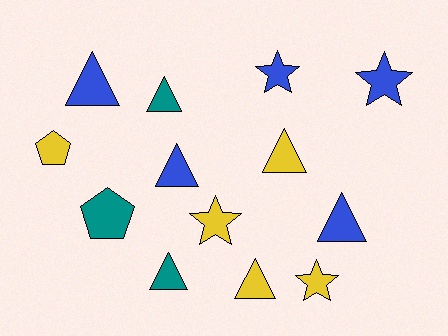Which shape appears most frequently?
Triangle, with 7 objects.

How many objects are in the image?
There are 13 objects.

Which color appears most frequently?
Yellow, with 5 objects.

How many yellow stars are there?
There are 2 yellow stars.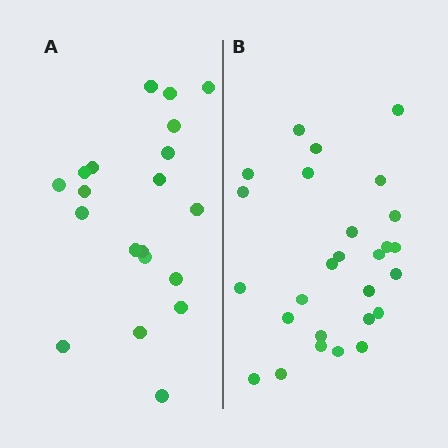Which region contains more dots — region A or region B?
Region B (the right region) has more dots.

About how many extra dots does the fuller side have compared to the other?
Region B has roughly 8 or so more dots than region A.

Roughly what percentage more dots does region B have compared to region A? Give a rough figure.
About 35% more.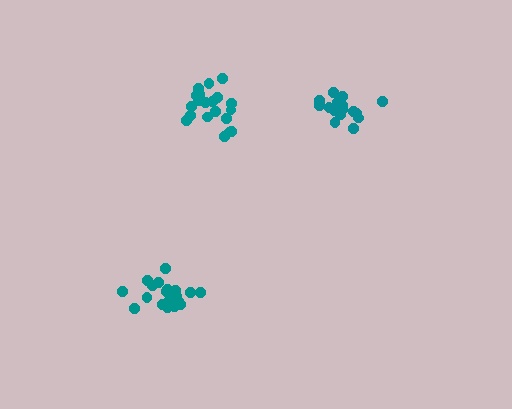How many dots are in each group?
Group 1: 20 dots, Group 2: 20 dots, Group 3: 21 dots (61 total).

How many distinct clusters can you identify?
There are 3 distinct clusters.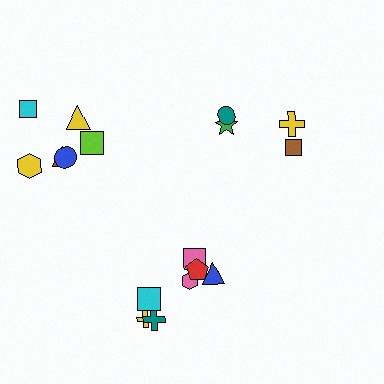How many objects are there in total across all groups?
There are 17 objects.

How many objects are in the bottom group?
There are 7 objects.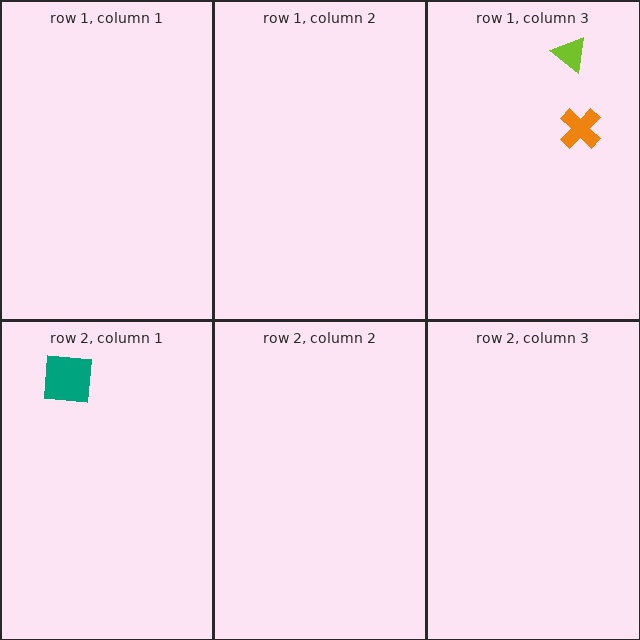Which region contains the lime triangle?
The row 1, column 3 region.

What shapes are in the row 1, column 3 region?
The orange cross, the lime triangle.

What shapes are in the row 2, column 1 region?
The teal square.